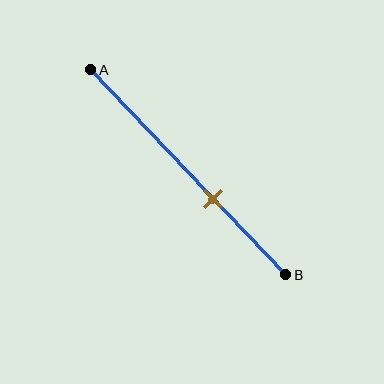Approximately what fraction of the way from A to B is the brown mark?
The brown mark is approximately 65% of the way from A to B.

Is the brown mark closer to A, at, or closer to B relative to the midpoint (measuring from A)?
The brown mark is closer to point B than the midpoint of segment AB.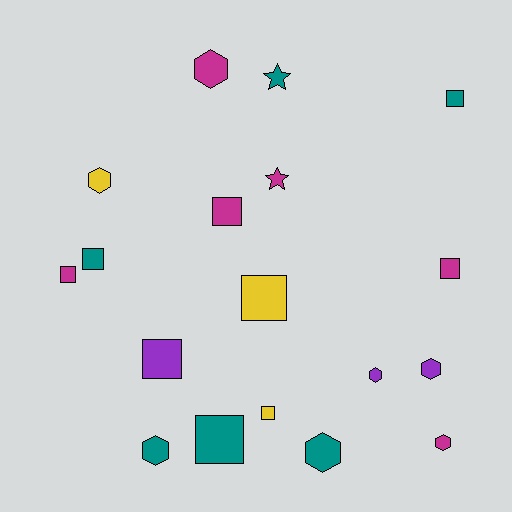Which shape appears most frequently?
Square, with 9 objects.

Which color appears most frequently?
Magenta, with 6 objects.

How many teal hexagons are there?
There are 2 teal hexagons.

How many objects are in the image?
There are 18 objects.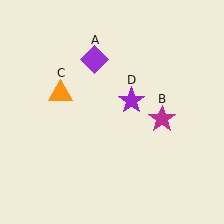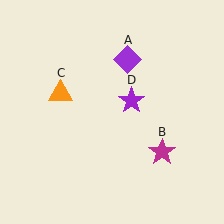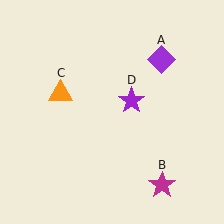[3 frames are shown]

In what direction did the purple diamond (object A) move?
The purple diamond (object A) moved right.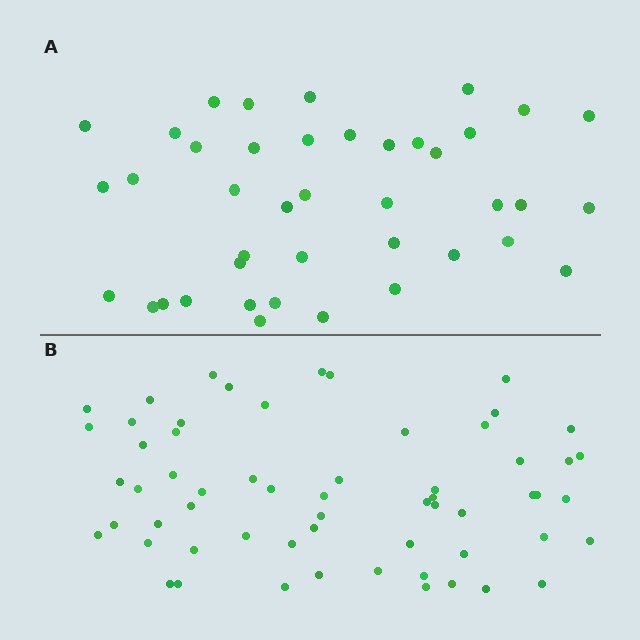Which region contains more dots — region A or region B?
Region B (the bottom region) has more dots.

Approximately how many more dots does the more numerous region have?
Region B has approximately 20 more dots than region A.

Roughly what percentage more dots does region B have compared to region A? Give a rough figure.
About 45% more.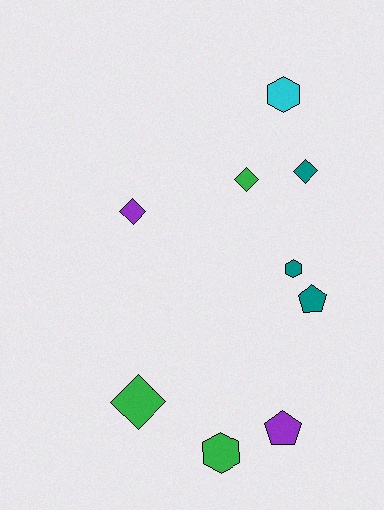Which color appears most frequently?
Teal, with 3 objects.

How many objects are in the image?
There are 9 objects.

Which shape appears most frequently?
Diamond, with 4 objects.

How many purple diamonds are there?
There is 1 purple diamond.